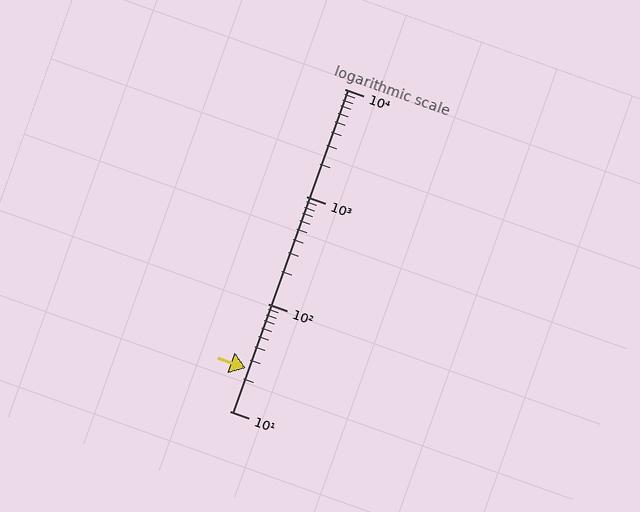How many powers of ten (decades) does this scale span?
The scale spans 3 decades, from 10 to 10000.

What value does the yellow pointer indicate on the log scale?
The pointer indicates approximately 25.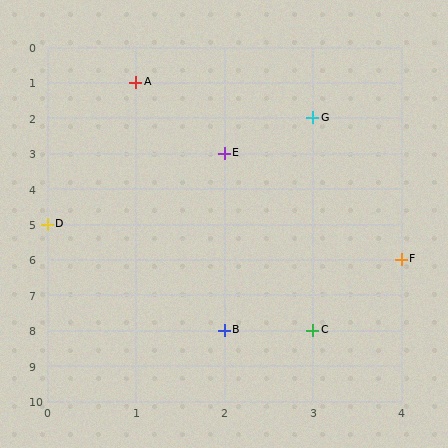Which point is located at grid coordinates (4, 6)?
Point F is at (4, 6).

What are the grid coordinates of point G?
Point G is at grid coordinates (3, 2).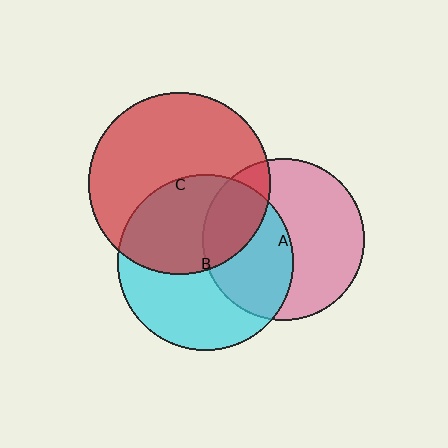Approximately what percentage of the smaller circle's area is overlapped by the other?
Approximately 45%.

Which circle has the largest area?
Circle C (red).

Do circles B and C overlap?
Yes.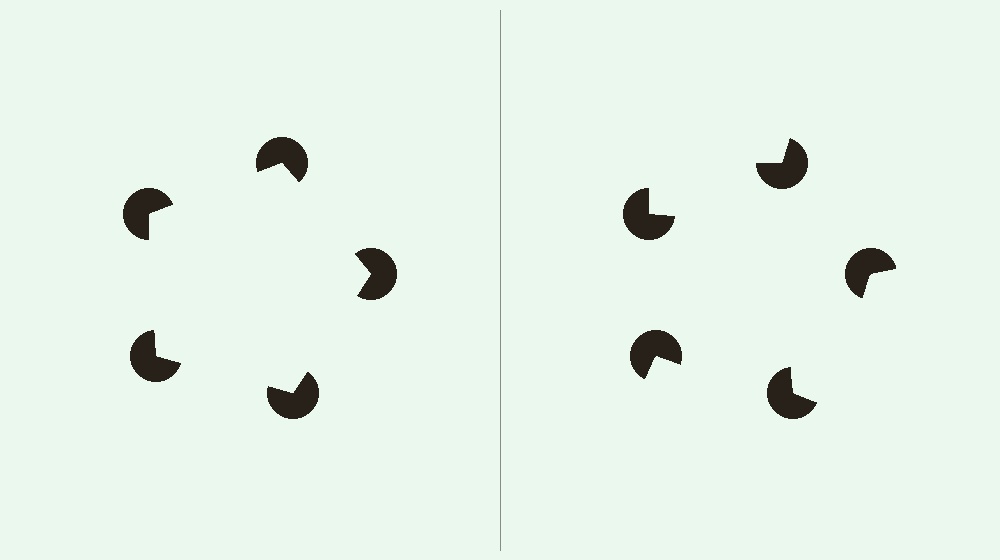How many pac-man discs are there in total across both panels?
10 — 5 on each side.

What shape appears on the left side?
An illusory pentagon.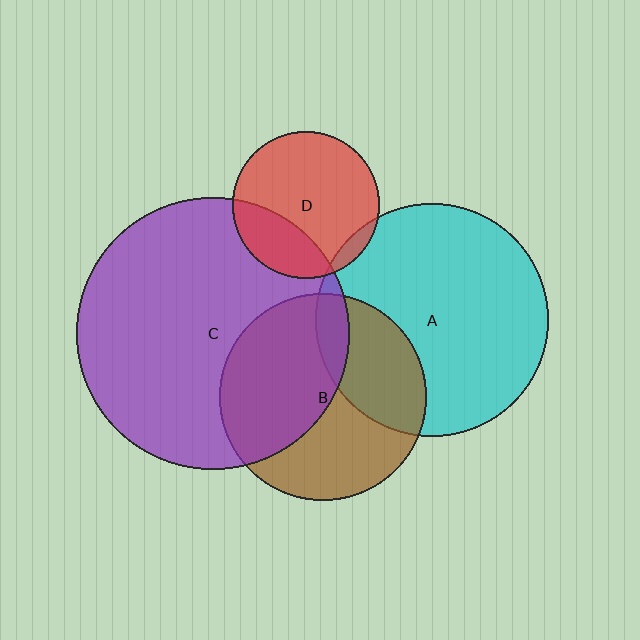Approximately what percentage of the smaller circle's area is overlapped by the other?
Approximately 25%.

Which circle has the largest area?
Circle C (purple).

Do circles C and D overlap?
Yes.